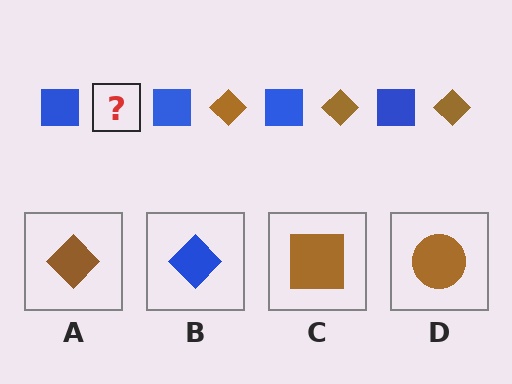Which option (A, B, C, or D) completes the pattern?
A.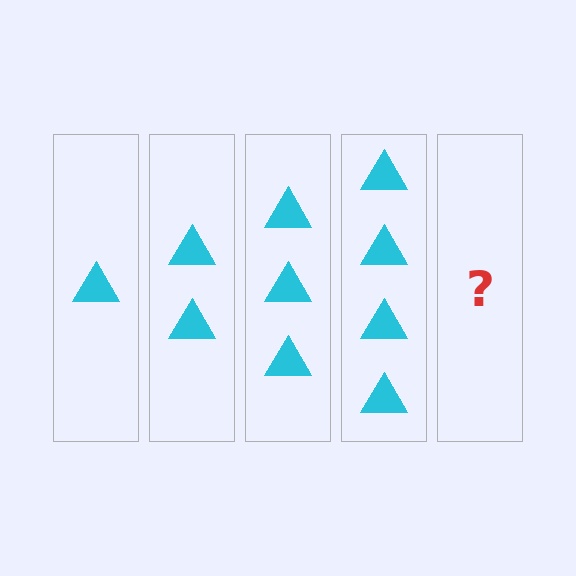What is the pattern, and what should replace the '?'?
The pattern is that each step adds one more triangle. The '?' should be 5 triangles.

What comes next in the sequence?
The next element should be 5 triangles.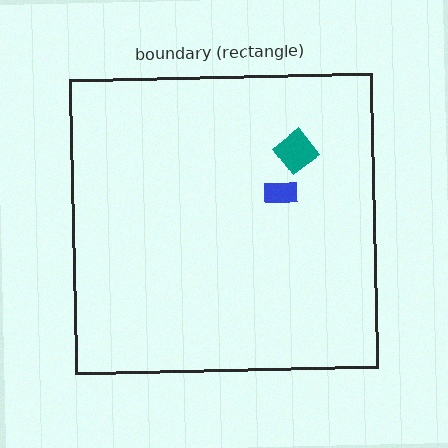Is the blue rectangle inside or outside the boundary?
Inside.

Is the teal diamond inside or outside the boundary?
Inside.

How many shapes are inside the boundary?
2 inside, 0 outside.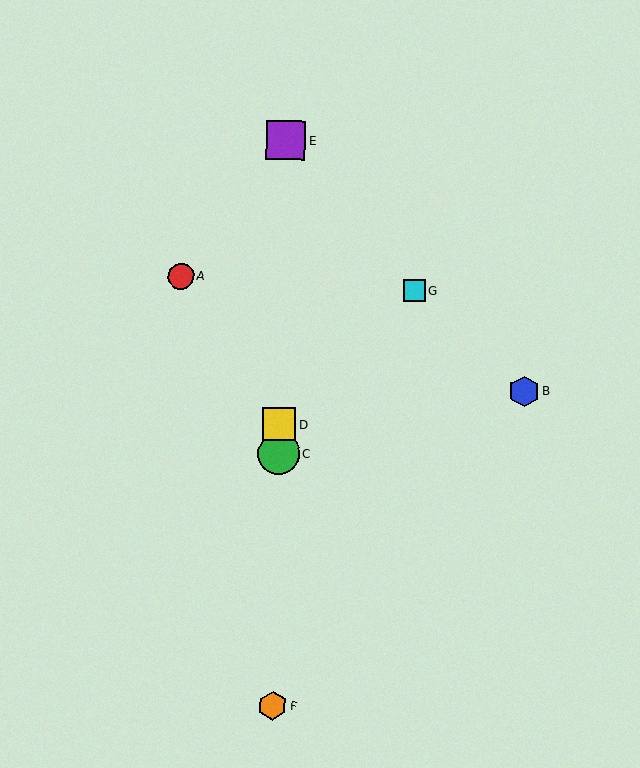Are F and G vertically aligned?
No, F is at x≈273 and G is at x≈414.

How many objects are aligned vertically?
4 objects (C, D, E, F) are aligned vertically.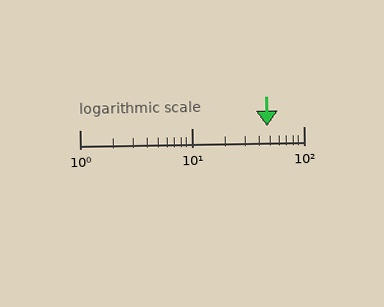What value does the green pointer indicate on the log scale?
The pointer indicates approximately 47.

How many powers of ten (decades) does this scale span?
The scale spans 2 decades, from 1 to 100.